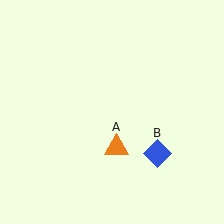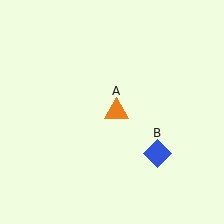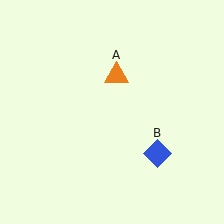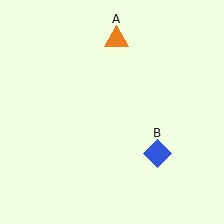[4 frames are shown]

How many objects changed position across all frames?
1 object changed position: orange triangle (object A).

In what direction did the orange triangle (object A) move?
The orange triangle (object A) moved up.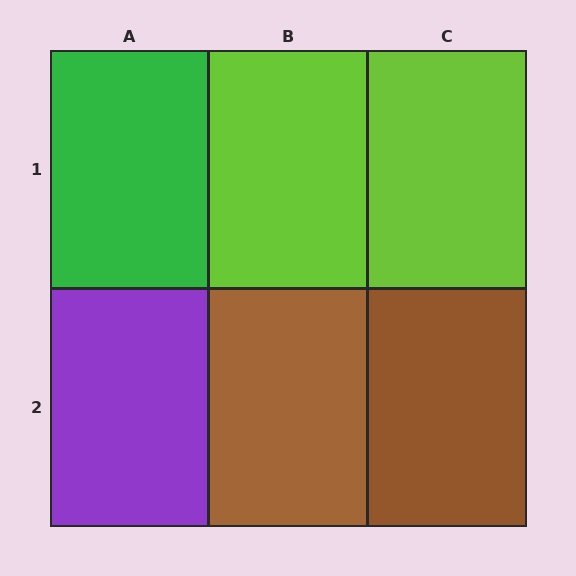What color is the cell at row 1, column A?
Green.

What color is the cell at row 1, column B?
Lime.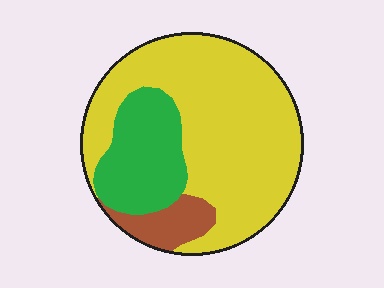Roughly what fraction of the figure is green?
Green takes up less than a quarter of the figure.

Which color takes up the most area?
Yellow, at roughly 70%.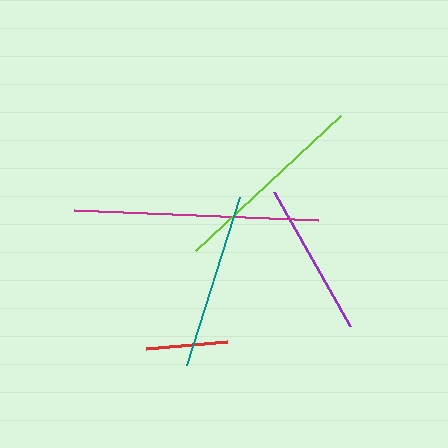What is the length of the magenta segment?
The magenta segment is approximately 244 pixels long.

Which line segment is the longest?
The magenta line is the longest at approximately 244 pixels.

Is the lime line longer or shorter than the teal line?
The lime line is longer than the teal line.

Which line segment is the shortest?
The red line is the shortest at approximately 81 pixels.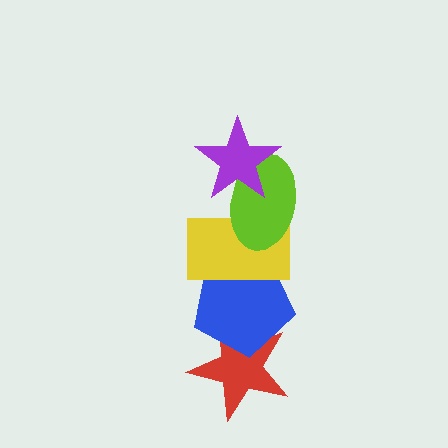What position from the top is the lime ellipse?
The lime ellipse is 2nd from the top.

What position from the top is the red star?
The red star is 5th from the top.